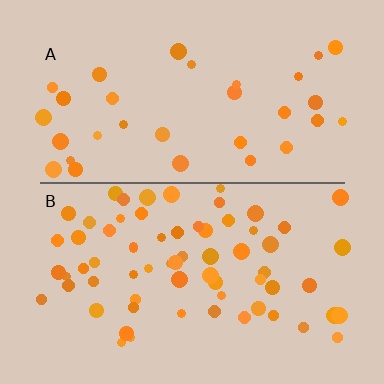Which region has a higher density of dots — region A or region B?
B (the bottom).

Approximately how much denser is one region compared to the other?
Approximately 2.0× — region B over region A.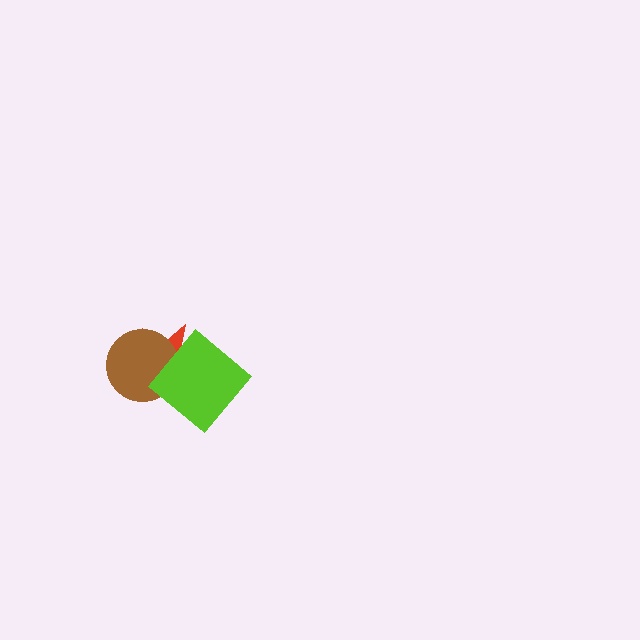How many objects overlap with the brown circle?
2 objects overlap with the brown circle.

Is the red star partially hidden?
Yes, it is partially covered by another shape.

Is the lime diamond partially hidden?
No, no other shape covers it.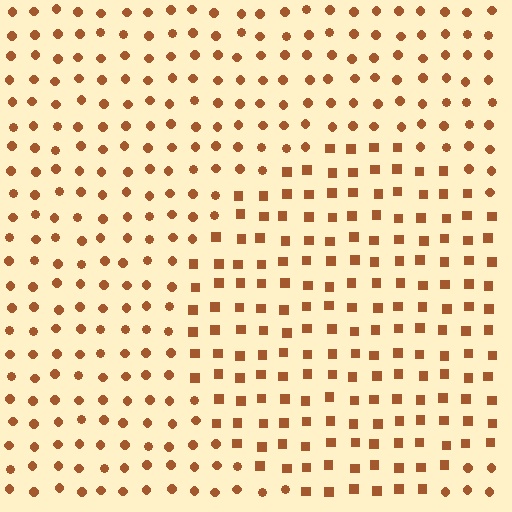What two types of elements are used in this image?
The image uses squares inside the circle region and circles outside it.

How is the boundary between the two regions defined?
The boundary is defined by a change in element shape: squares inside vs. circles outside. All elements share the same color and spacing.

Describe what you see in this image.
The image is filled with small brown elements arranged in a uniform grid. A circle-shaped region contains squares, while the surrounding area contains circles. The boundary is defined purely by the change in element shape.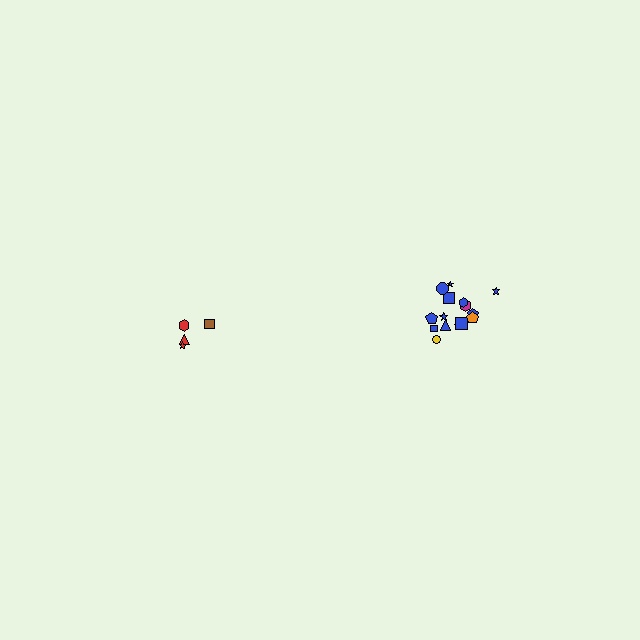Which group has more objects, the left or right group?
The right group.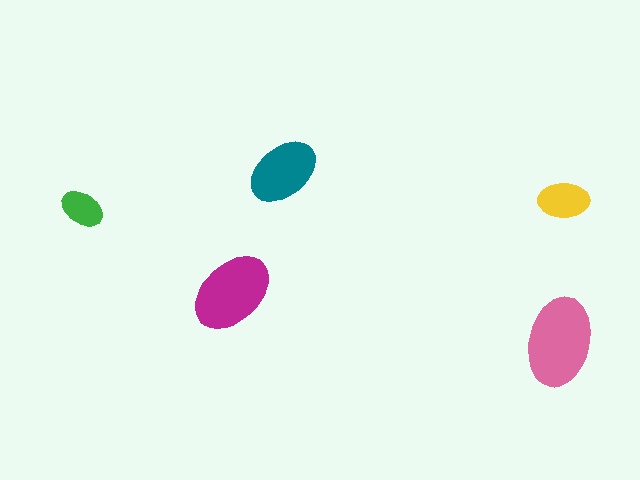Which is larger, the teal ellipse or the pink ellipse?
The pink one.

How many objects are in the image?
There are 5 objects in the image.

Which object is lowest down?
The pink ellipse is bottommost.